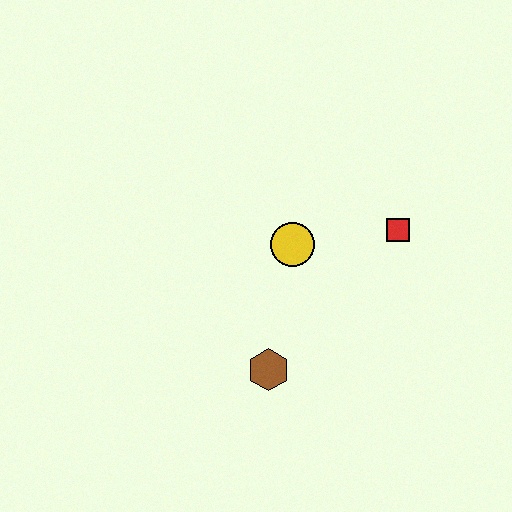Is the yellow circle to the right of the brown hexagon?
Yes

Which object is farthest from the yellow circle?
The brown hexagon is farthest from the yellow circle.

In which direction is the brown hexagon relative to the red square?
The brown hexagon is below the red square.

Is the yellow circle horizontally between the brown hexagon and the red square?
Yes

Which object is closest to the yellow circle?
The red square is closest to the yellow circle.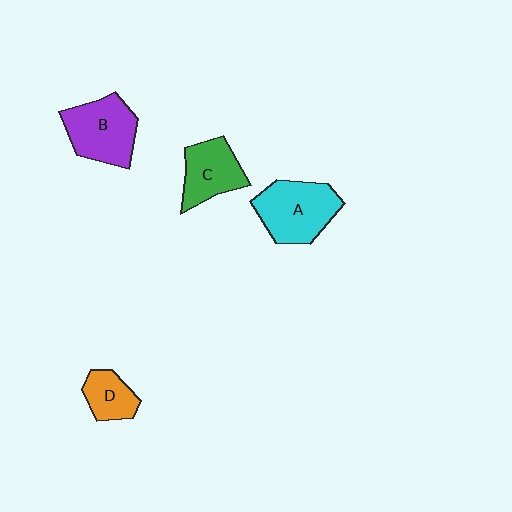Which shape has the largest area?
Shape A (cyan).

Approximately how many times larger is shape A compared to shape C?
Approximately 1.3 times.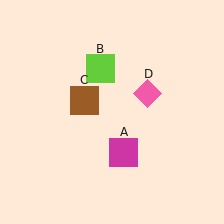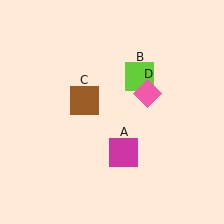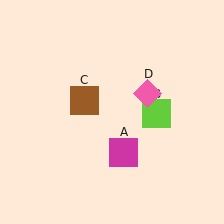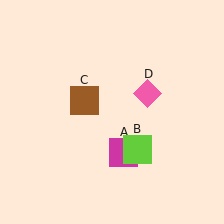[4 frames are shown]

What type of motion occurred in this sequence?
The lime square (object B) rotated clockwise around the center of the scene.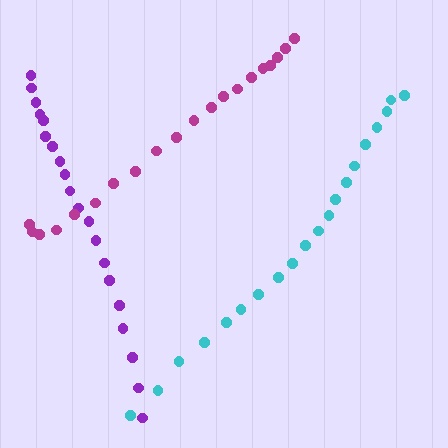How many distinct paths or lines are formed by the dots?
There are 3 distinct paths.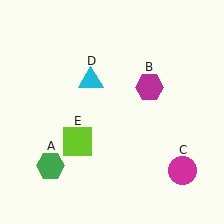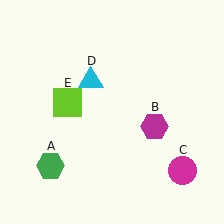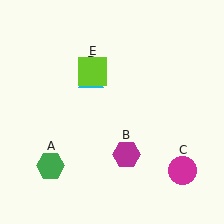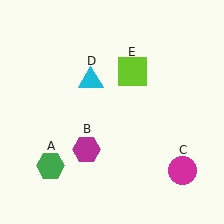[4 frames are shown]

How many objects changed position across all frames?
2 objects changed position: magenta hexagon (object B), lime square (object E).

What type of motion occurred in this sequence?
The magenta hexagon (object B), lime square (object E) rotated clockwise around the center of the scene.